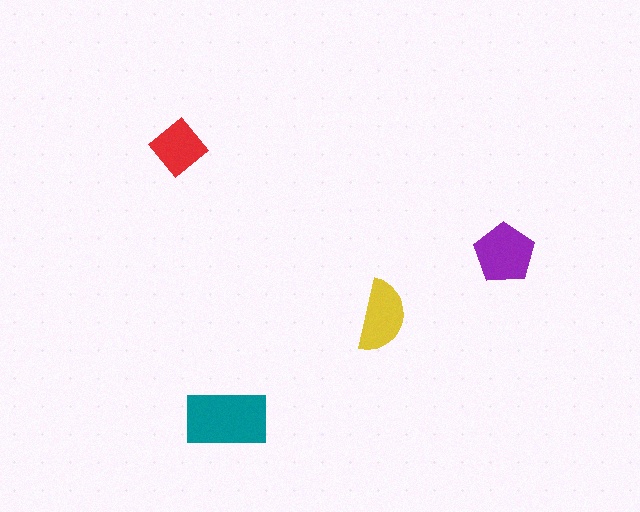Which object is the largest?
The teal rectangle.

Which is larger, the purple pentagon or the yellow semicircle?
The purple pentagon.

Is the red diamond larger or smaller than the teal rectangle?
Smaller.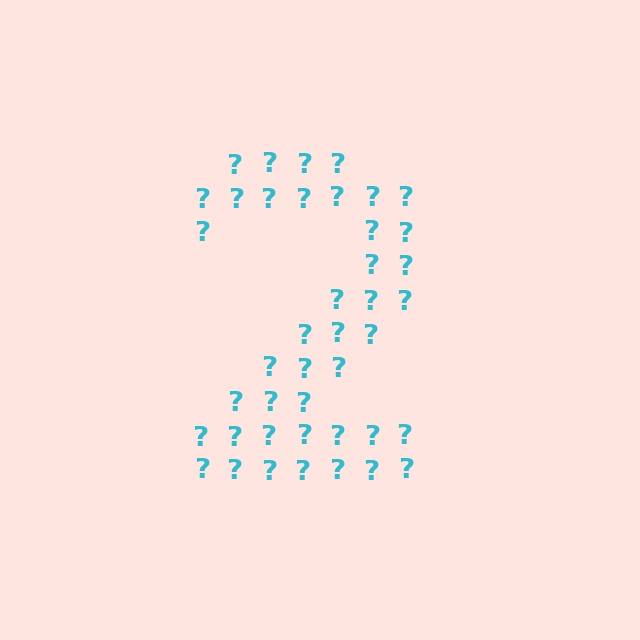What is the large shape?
The large shape is the digit 2.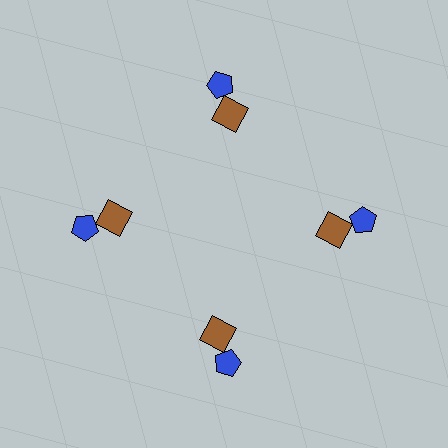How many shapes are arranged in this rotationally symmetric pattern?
There are 8 shapes, arranged in 4 groups of 2.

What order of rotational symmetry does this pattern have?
This pattern has 4-fold rotational symmetry.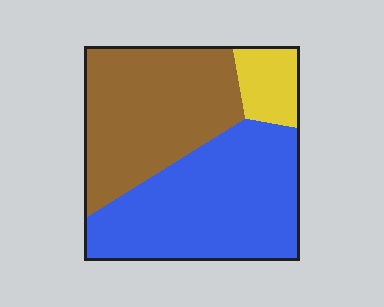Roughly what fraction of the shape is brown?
Brown takes up between a third and a half of the shape.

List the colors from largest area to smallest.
From largest to smallest: blue, brown, yellow.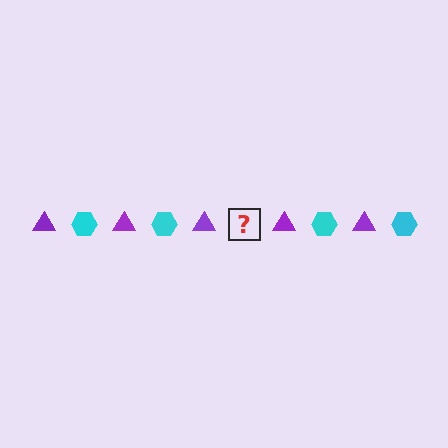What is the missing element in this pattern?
The missing element is a cyan hexagon.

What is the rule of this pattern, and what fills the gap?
The rule is that the pattern alternates between purple triangle and cyan hexagon. The gap should be filled with a cyan hexagon.